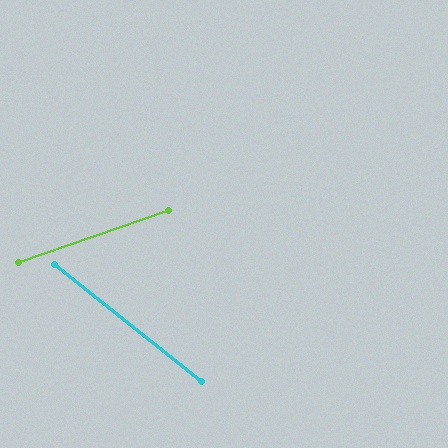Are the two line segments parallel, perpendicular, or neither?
Neither parallel nor perpendicular — they differ by about 58°.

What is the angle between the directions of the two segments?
Approximately 58 degrees.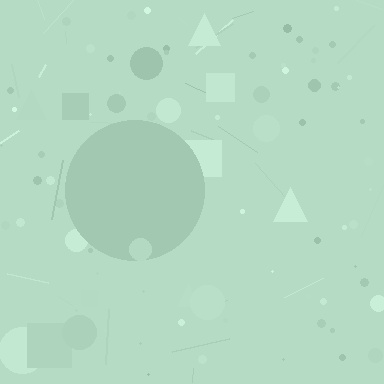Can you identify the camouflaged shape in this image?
The camouflaged shape is a circle.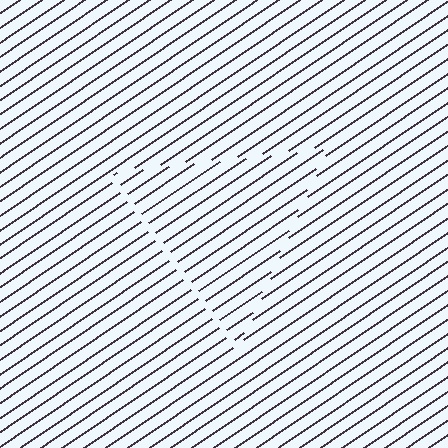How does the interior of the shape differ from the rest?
The interior of the shape contains the same grating, shifted by half a period — the contour is defined by the phase discontinuity where line-ends from the inner and outer gratings abut.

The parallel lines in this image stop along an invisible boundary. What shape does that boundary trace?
An illusory triangle. The interior of the shape contains the same grating, shifted by half a period — the contour is defined by the phase discontinuity where line-ends from the inner and outer gratings abut.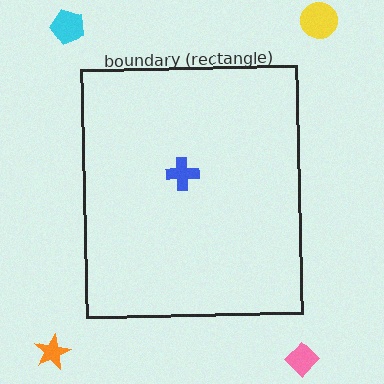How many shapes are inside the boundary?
1 inside, 4 outside.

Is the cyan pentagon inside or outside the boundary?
Outside.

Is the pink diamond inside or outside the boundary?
Outside.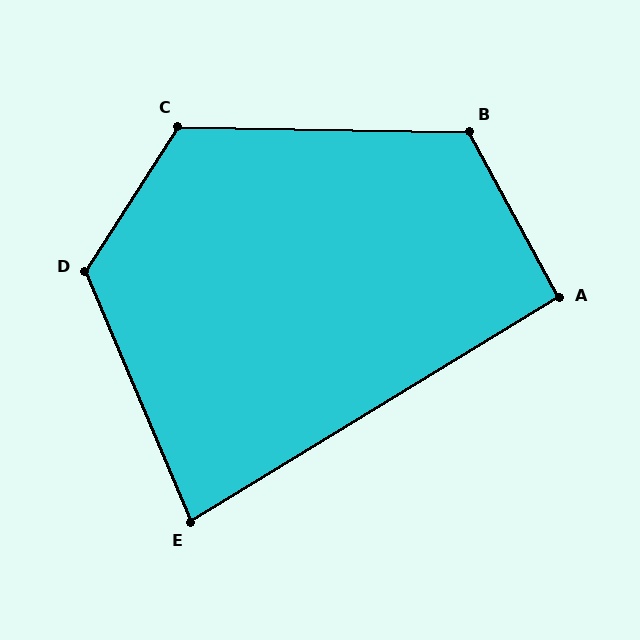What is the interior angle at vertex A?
Approximately 93 degrees (approximately right).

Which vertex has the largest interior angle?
D, at approximately 124 degrees.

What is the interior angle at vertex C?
Approximately 122 degrees (obtuse).